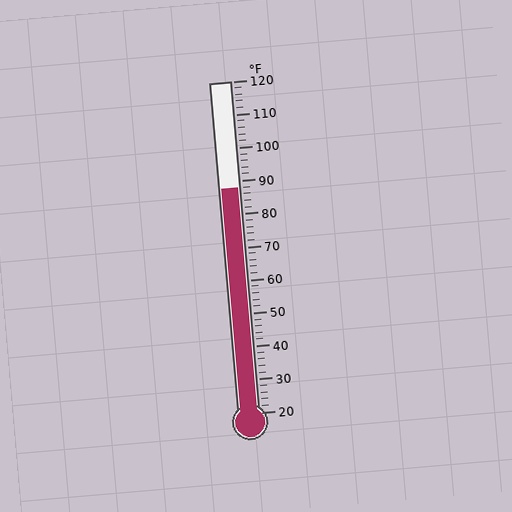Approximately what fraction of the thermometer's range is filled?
The thermometer is filled to approximately 70% of its range.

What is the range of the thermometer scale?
The thermometer scale ranges from 20°F to 120°F.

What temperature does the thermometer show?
The thermometer shows approximately 88°F.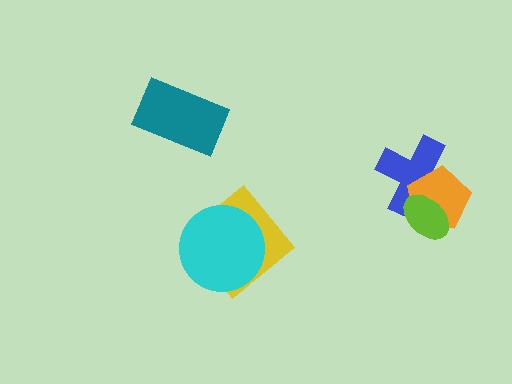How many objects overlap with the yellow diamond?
1 object overlaps with the yellow diamond.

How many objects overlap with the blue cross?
2 objects overlap with the blue cross.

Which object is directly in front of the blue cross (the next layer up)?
The orange pentagon is directly in front of the blue cross.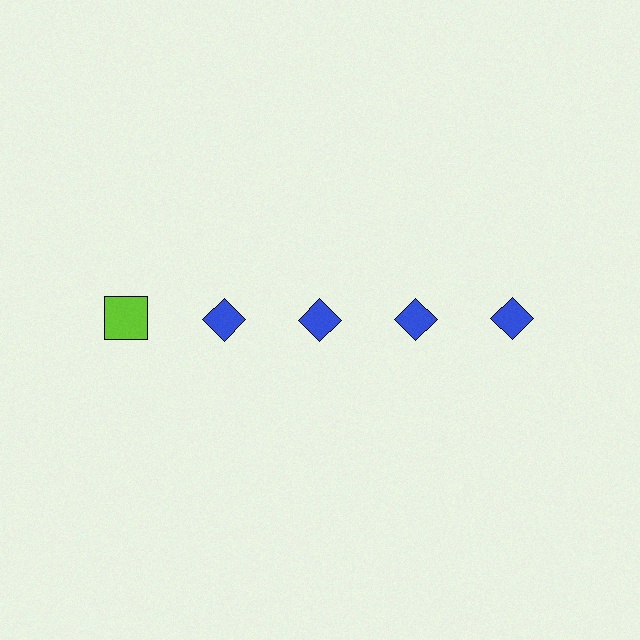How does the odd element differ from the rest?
It differs in both color (lime instead of blue) and shape (square instead of diamond).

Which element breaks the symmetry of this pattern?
The lime square in the top row, leftmost column breaks the symmetry. All other shapes are blue diamonds.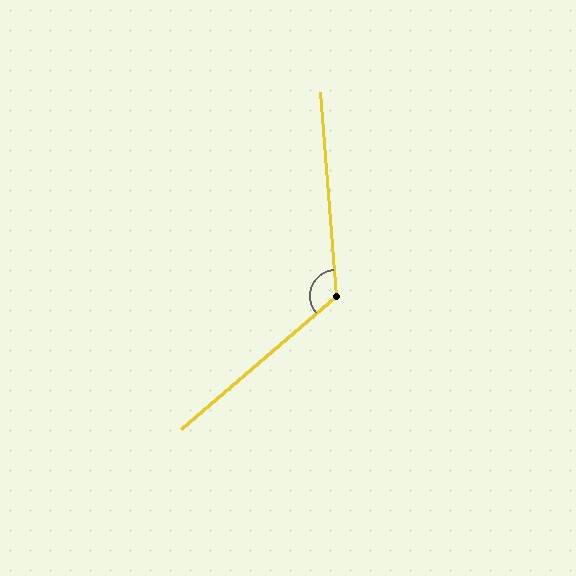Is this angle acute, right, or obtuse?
It is obtuse.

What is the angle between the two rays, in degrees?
Approximately 127 degrees.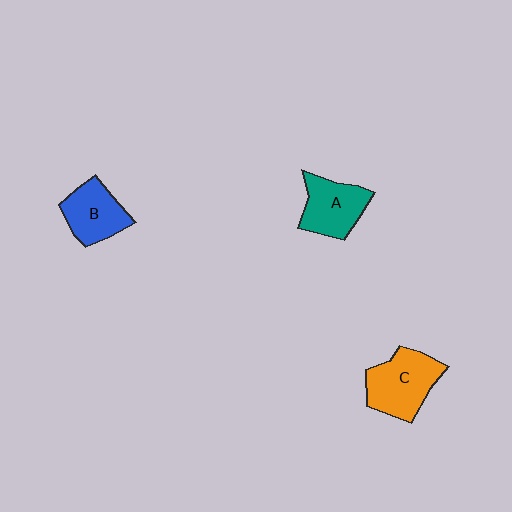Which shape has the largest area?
Shape C (orange).